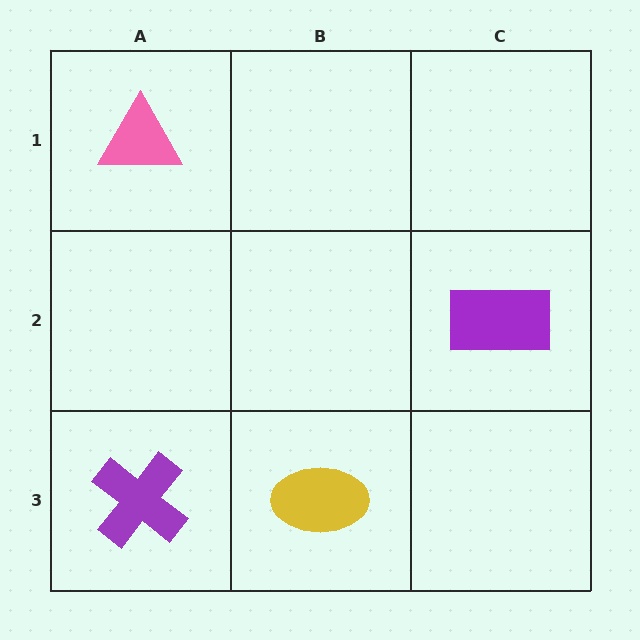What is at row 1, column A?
A pink triangle.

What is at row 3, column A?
A purple cross.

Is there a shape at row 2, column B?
No, that cell is empty.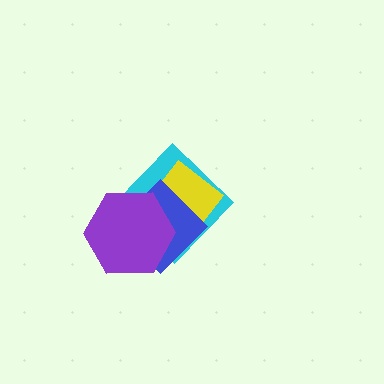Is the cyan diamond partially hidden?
Yes, it is partially covered by another shape.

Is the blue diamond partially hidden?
Yes, it is partially covered by another shape.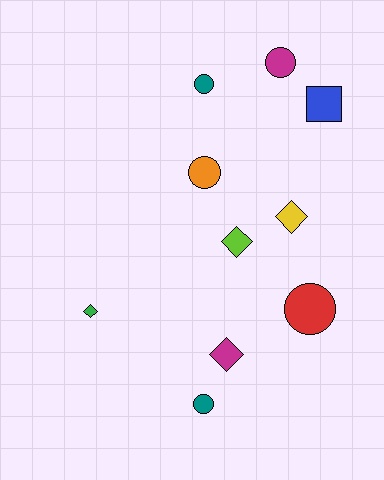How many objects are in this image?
There are 10 objects.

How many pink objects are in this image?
There are no pink objects.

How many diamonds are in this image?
There are 4 diamonds.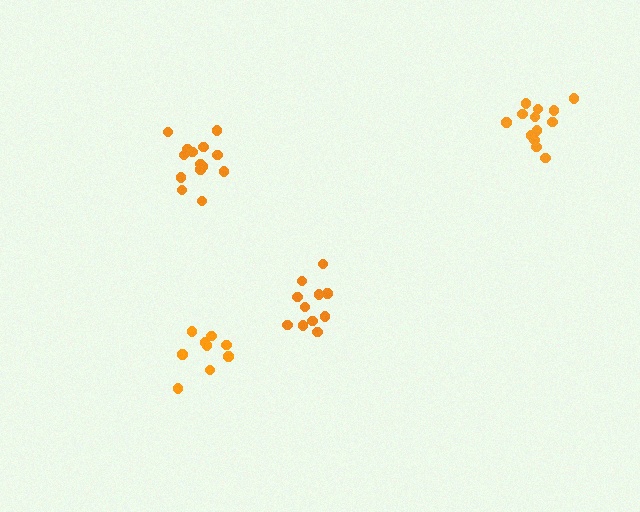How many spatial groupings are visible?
There are 4 spatial groupings.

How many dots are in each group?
Group 1: 14 dots, Group 2: 9 dots, Group 3: 11 dots, Group 4: 13 dots (47 total).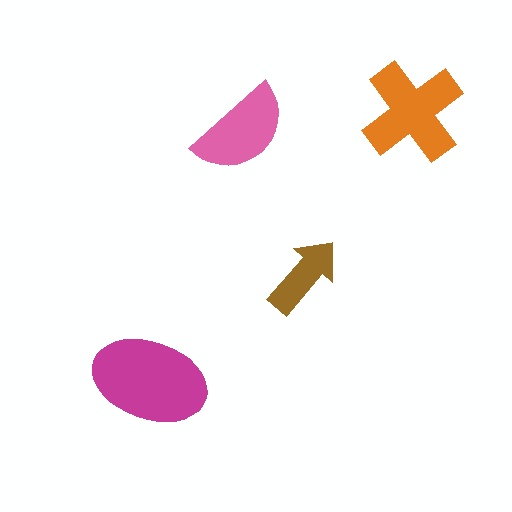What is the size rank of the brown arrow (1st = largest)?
4th.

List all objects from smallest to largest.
The brown arrow, the pink semicircle, the orange cross, the magenta ellipse.